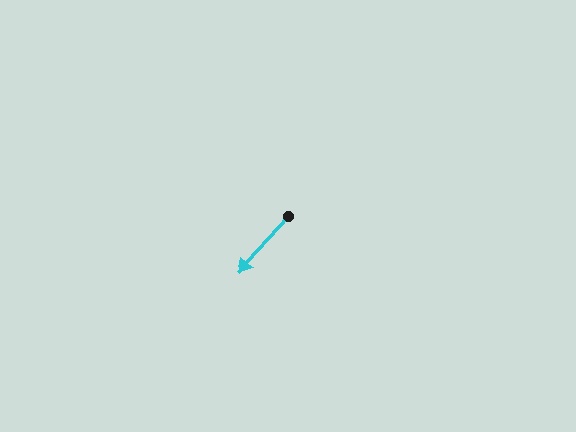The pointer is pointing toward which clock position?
Roughly 7 o'clock.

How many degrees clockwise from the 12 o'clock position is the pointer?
Approximately 222 degrees.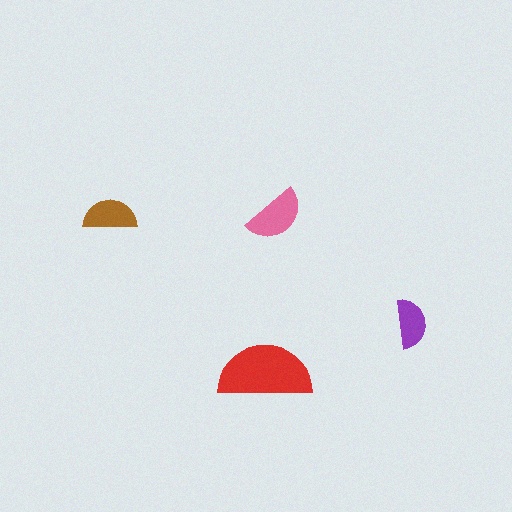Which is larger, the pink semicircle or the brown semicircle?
The pink one.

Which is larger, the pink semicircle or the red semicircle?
The red one.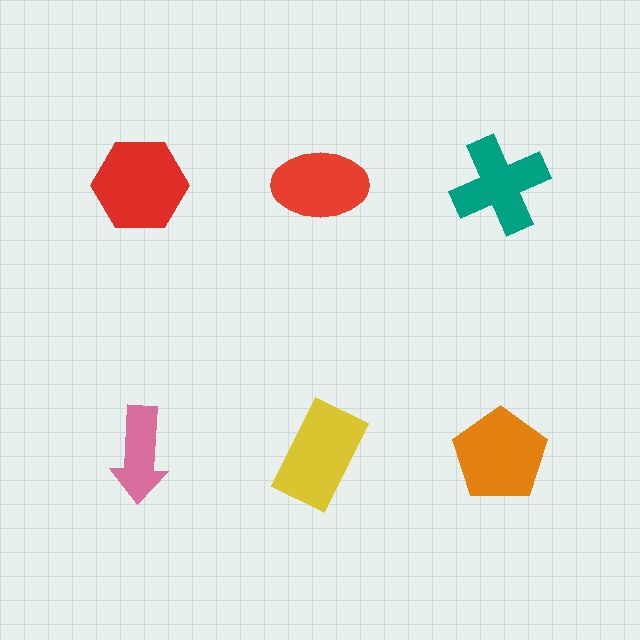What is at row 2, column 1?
A pink arrow.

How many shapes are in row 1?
3 shapes.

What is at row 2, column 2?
A yellow rectangle.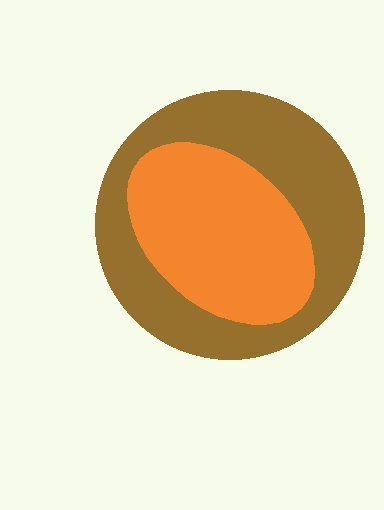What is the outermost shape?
The brown circle.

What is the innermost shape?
The orange ellipse.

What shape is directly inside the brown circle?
The orange ellipse.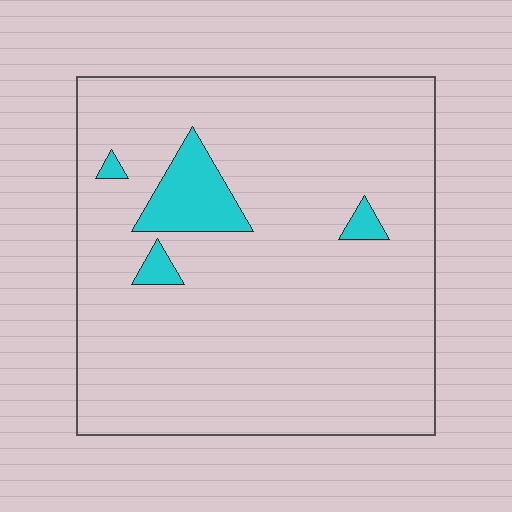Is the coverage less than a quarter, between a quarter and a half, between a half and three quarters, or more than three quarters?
Less than a quarter.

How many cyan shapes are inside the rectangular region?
4.